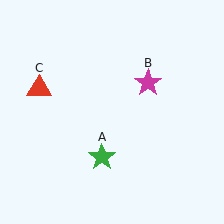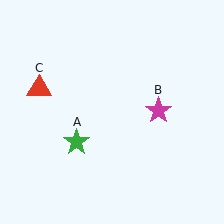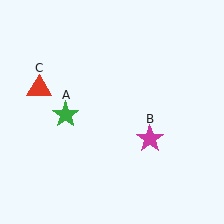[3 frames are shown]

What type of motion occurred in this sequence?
The green star (object A), magenta star (object B) rotated clockwise around the center of the scene.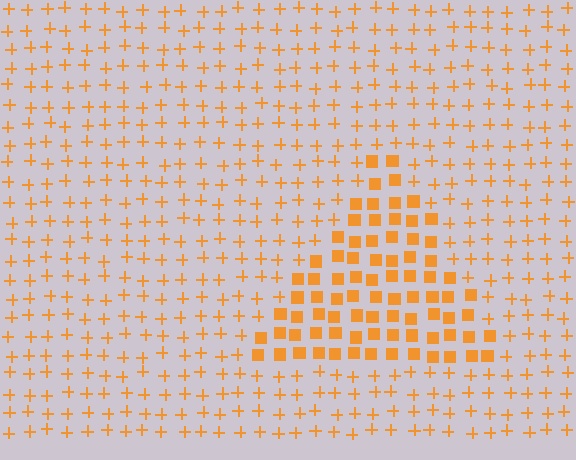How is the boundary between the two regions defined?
The boundary is defined by a change in element shape: squares inside vs. plus signs outside. All elements share the same color and spacing.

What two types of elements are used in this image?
The image uses squares inside the triangle region and plus signs outside it.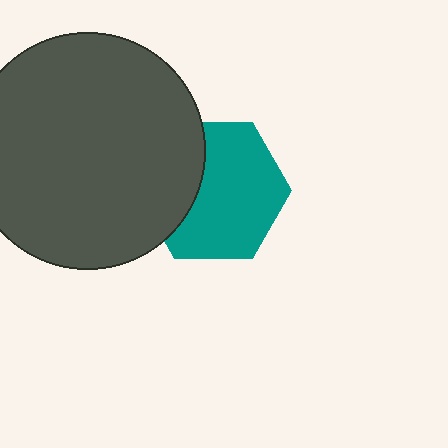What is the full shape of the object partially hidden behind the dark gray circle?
The partially hidden object is a teal hexagon.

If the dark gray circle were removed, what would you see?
You would see the complete teal hexagon.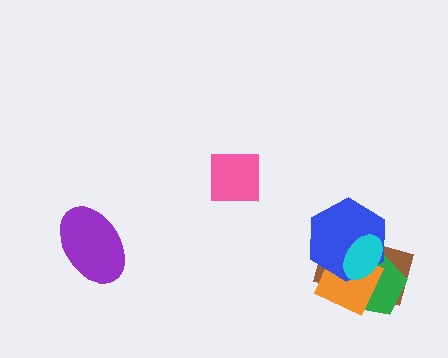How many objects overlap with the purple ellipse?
0 objects overlap with the purple ellipse.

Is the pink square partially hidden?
No, no other shape covers it.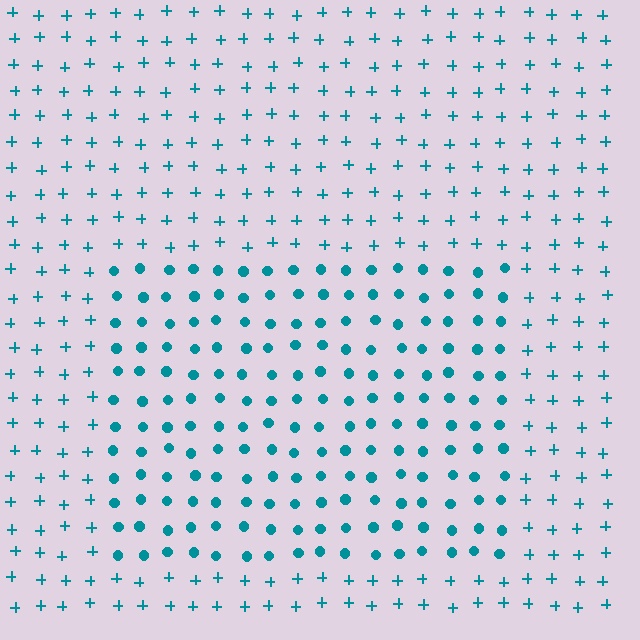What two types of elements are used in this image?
The image uses circles inside the rectangle region and plus signs outside it.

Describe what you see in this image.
The image is filled with small teal elements arranged in a uniform grid. A rectangle-shaped region contains circles, while the surrounding area contains plus signs. The boundary is defined purely by the change in element shape.